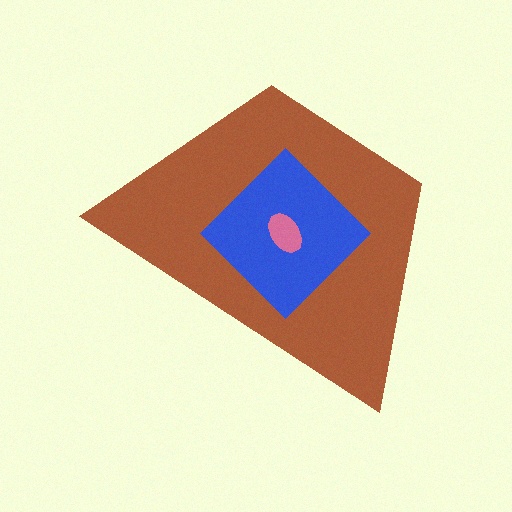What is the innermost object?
The pink ellipse.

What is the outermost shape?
The brown trapezoid.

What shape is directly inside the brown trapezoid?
The blue diamond.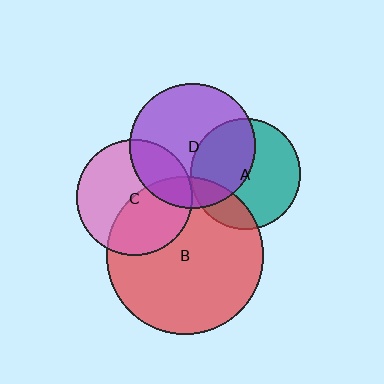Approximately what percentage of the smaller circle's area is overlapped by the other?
Approximately 15%.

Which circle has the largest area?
Circle B (red).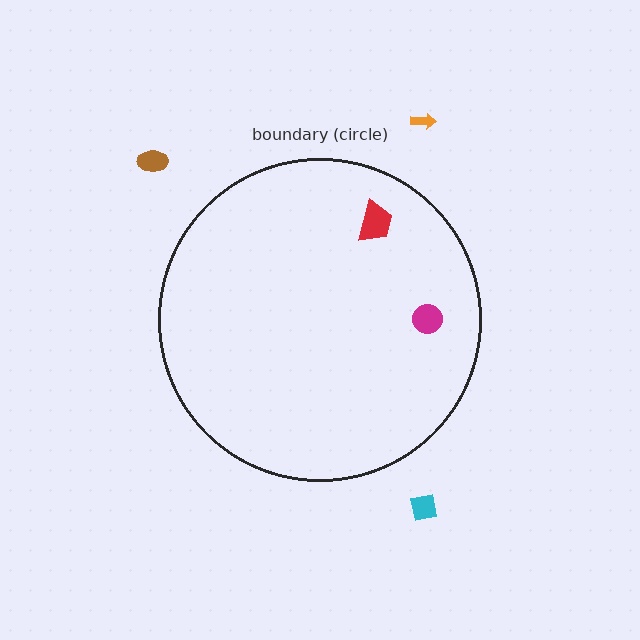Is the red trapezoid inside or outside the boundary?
Inside.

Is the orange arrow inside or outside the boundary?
Outside.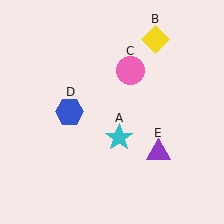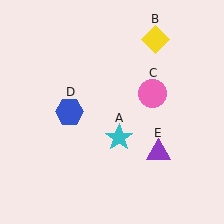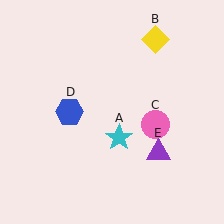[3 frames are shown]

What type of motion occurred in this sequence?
The pink circle (object C) rotated clockwise around the center of the scene.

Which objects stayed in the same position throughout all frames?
Cyan star (object A) and yellow diamond (object B) and blue hexagon (object D) and purple triangle (object E) remained stationary.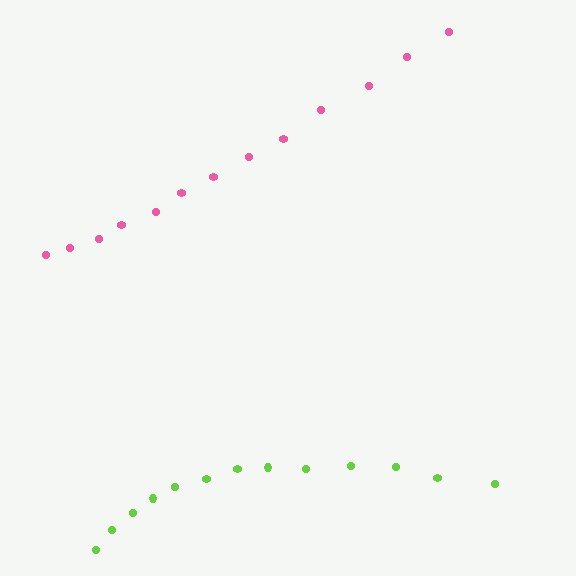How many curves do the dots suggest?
There are 2 distinct paths.